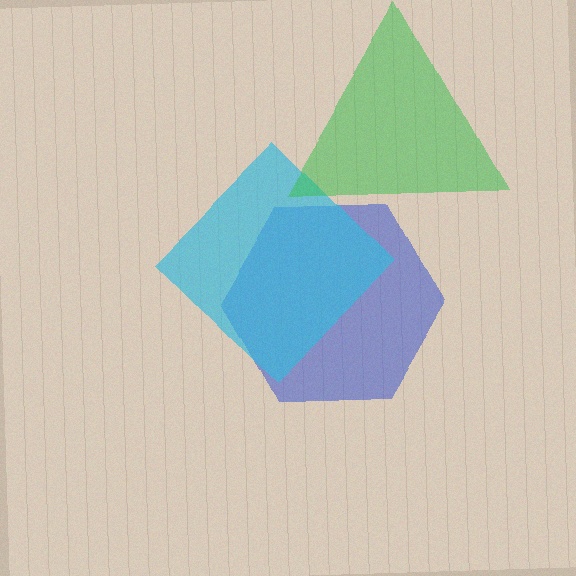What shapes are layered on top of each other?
The layered shapes are: a blue hexagon, a cyan diamond, a green triangle.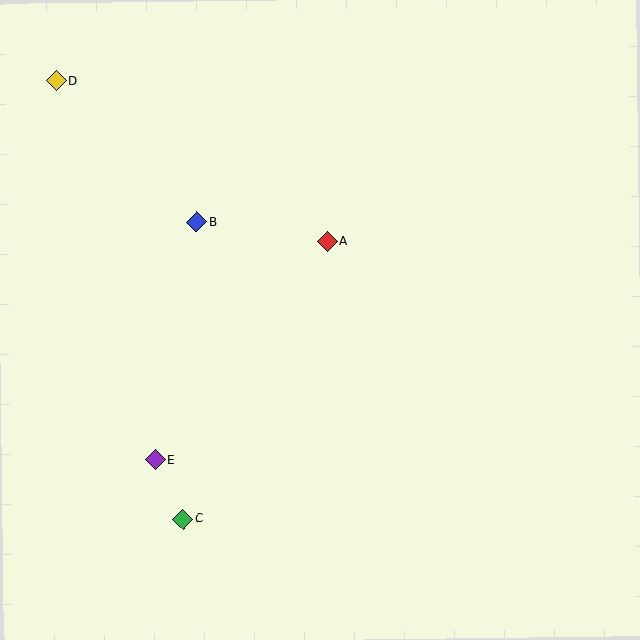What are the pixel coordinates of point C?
Point C is at (183, 519).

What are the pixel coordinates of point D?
Point D is at (56, 81).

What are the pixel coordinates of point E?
Point E is at (155, 460).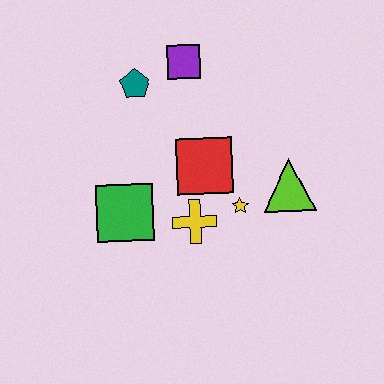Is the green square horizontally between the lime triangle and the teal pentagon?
No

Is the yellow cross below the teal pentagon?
Yes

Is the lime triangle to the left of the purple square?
No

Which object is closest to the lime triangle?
The yellow star is closest to the lime triangle.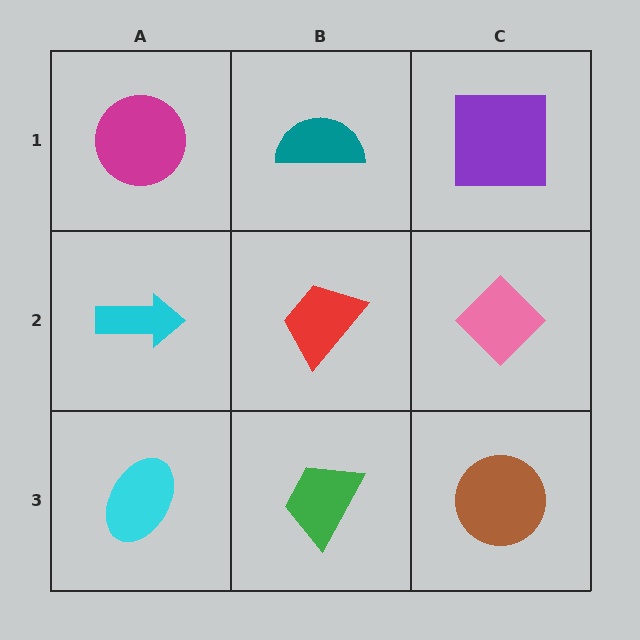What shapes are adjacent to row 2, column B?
A teal semicircle (row 1, column B), a green trapezoid (row 3, column B), a cyan arrow (row 2, column A), a pink diamond (row 2, column C).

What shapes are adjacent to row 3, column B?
A red trapezoid (row 2, column B), a cyan ellipse (row 3, column A), a brown circle (row 3, column C).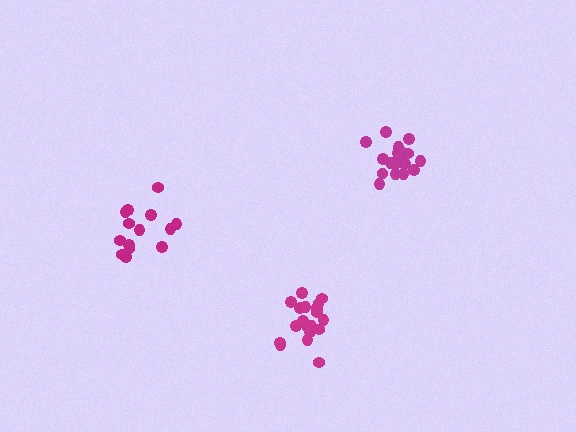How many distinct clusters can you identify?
There are 3 distinct clusters.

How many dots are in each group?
Group 1: 14 dots, Group 2: 19 dots, Group 3: 18 dots (51 total).